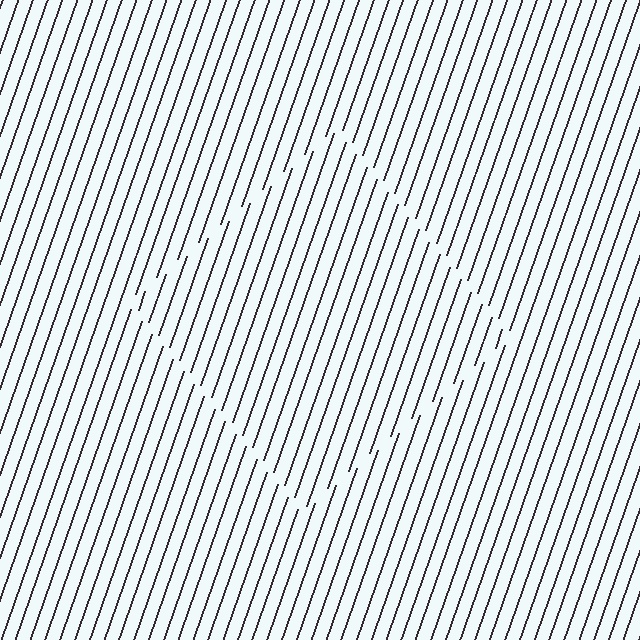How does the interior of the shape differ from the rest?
The interior of the shape contains the same grating, shifted by half a period — the contour is defined by the phase discontinuity where line-ends from the inner and outer gratings abut.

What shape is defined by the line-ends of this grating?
An illusory square. The interior of the shape contains the same grating, shifted by half a period — the contour is defined by the phase discontinuity where line-ends from the inner and outer gratings abut.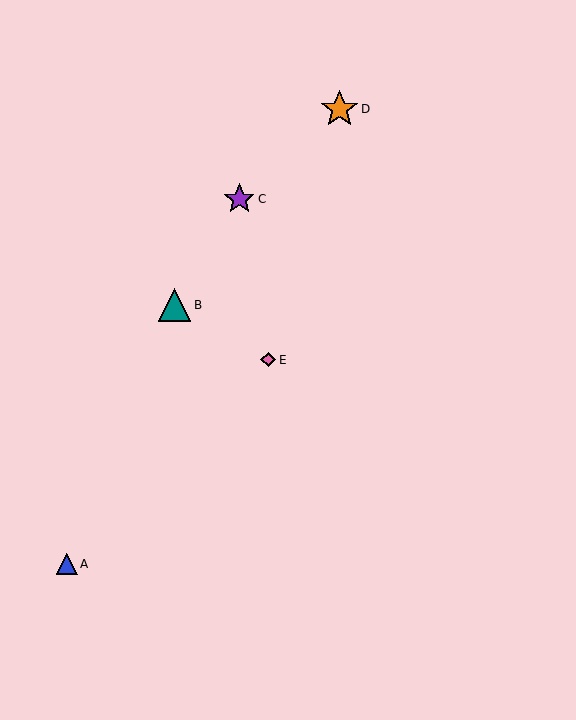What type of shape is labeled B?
Shape B is a teal triangle.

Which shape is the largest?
The orange star (labeled D) is the largest.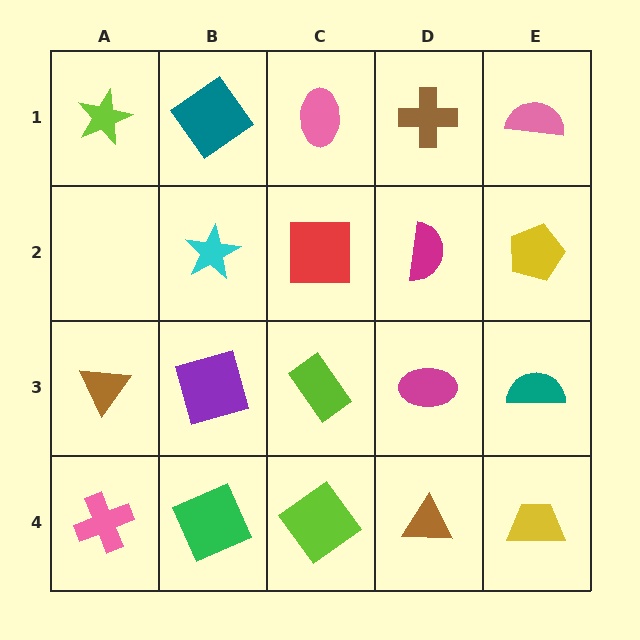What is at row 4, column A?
A pink cross.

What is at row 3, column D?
A magenta ellipse.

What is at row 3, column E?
A teal semicircle.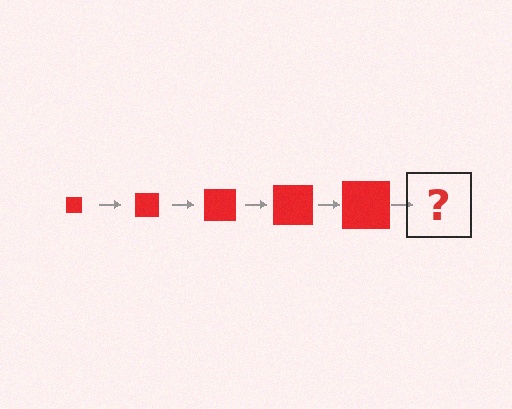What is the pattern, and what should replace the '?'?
The pattern is that the square gets progressively larger each step. The '?' should be a red square, larger than the previous one.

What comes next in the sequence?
The next element should be a red square, larger than the previous one.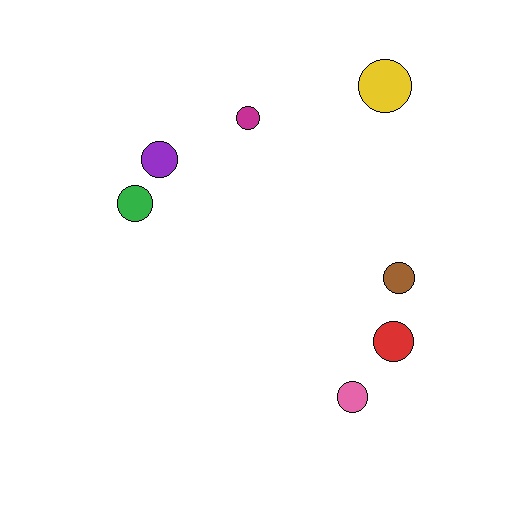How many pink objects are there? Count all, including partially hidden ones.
There is 1 pink object.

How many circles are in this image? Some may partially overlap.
There are 7 circles.